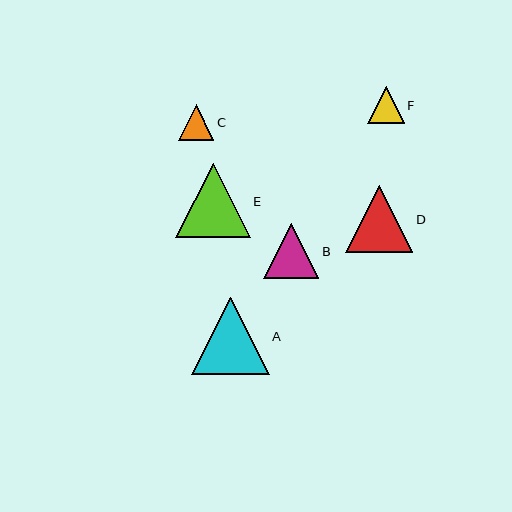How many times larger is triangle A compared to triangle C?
Triangle A is approximately 2.2 times the size of triangle C.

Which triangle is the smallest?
Triangle C is the smallest with a size of approximately 35 pixels.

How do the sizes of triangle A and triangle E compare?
Triangle A and triangle E are approximately the same size.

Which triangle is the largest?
Triangle A is the largest with a size of approximately 78 pixels.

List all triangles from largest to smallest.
From largest to smallest: A, E, D, B, F, C.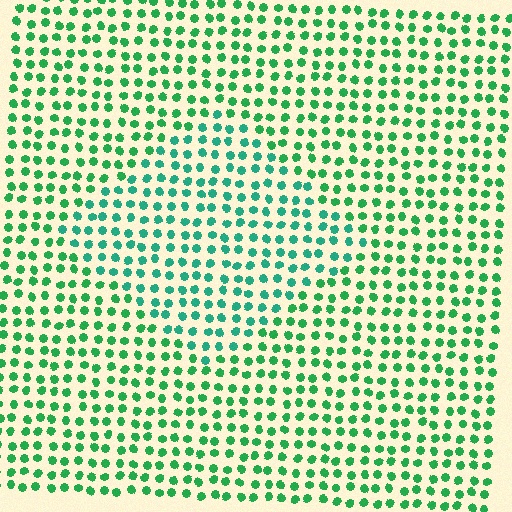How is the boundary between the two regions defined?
The boundary is defined purely by a slight shift in hue (about 25 degrees). Spacing, size, and orientation are identical on both sides.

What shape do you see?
I see a diamond.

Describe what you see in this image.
The image is filled with small green elements in a uniform arrangement. A diamond-shaped region is visible where the elements are tinted to a slightly different hue, forming a subtle color boundary.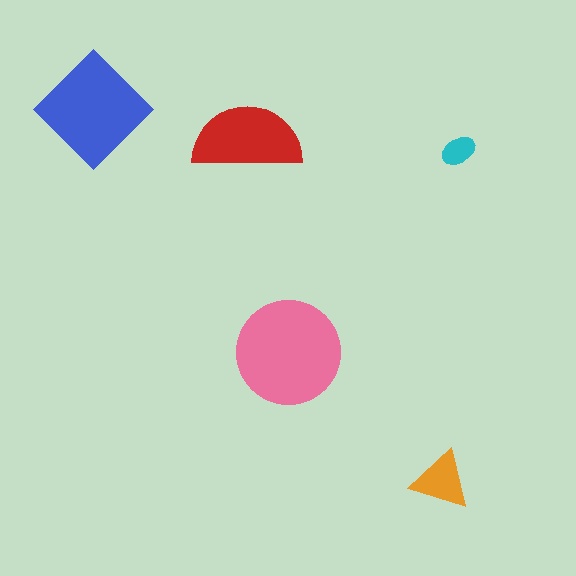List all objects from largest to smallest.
The pink circle, the blue diamond, the red semicircle, the orange triangle, the cyan ellipse.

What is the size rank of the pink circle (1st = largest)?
1st.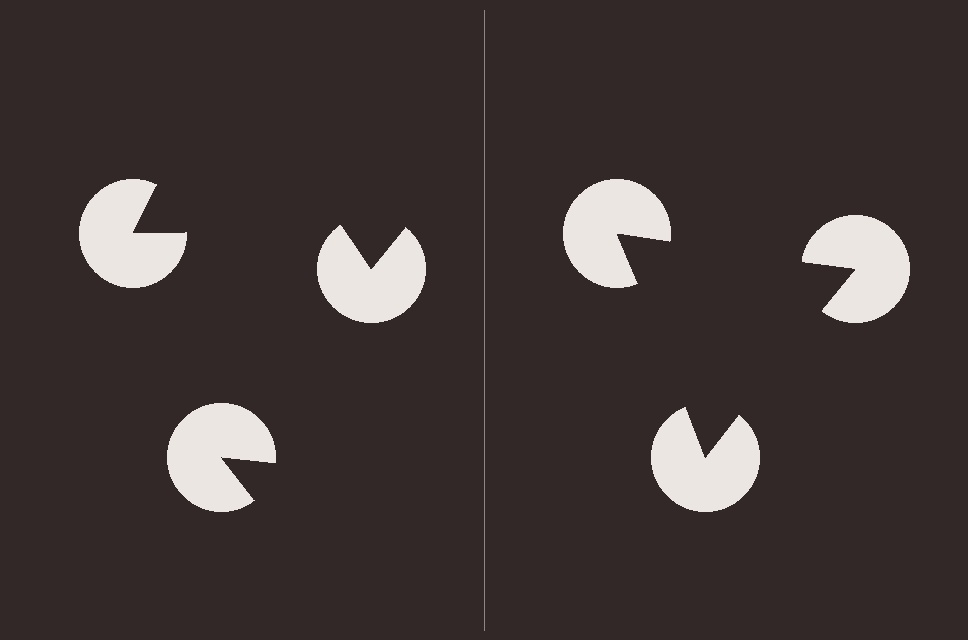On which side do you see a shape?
An illusory triangle appears on the right side. On the left side the wedge cuts are rotated, so no coherent shape forms.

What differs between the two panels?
The pac-man discs are positioned identically on both sides; only the wedge orientations differ. On the right they align to a triangle; on the left they are misaligned.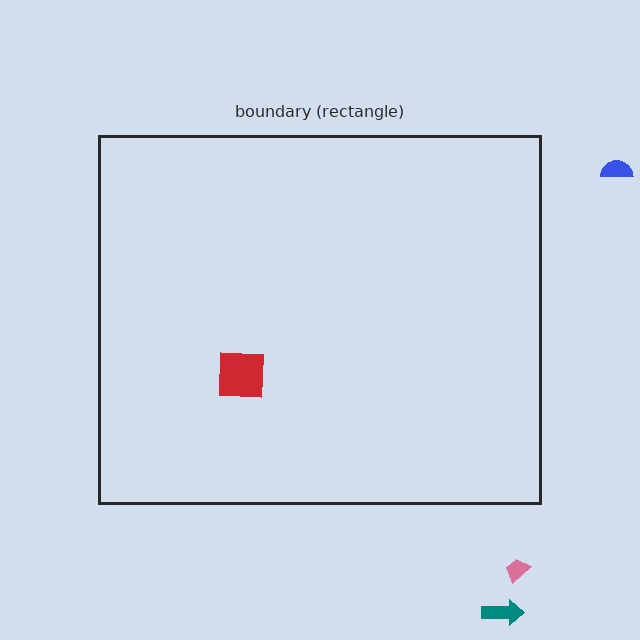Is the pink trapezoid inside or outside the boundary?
Outside.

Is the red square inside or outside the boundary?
Inside.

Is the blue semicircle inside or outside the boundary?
Outside.